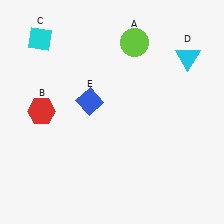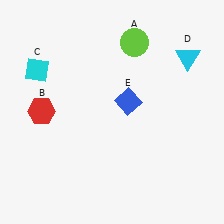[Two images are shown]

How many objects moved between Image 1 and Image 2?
2 objects moved between the two images.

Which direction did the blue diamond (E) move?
The blue diamond (E) moved right.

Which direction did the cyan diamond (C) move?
The cyan diamond (C) moved down.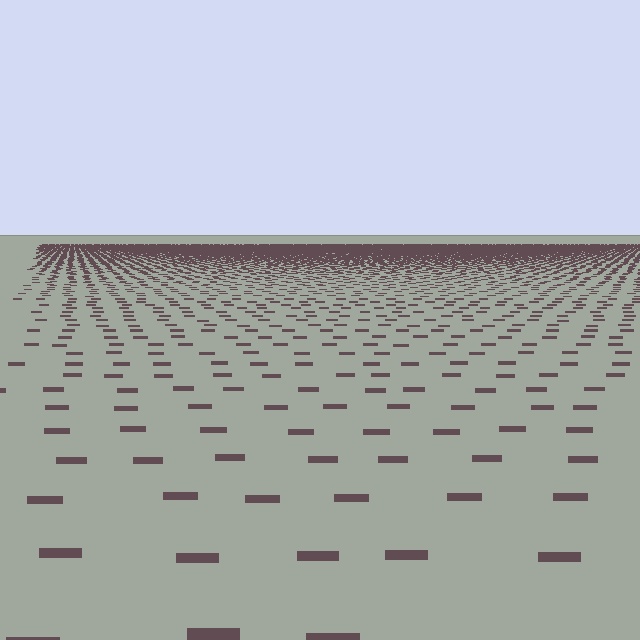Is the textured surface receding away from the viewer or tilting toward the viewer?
The surface is receding away from the viewer. Texture elements get smaller and denser toward the top.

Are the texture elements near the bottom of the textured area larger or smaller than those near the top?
Larger. Near the bottom, elements are closer to the viewer and appear at a bigger on-screen size.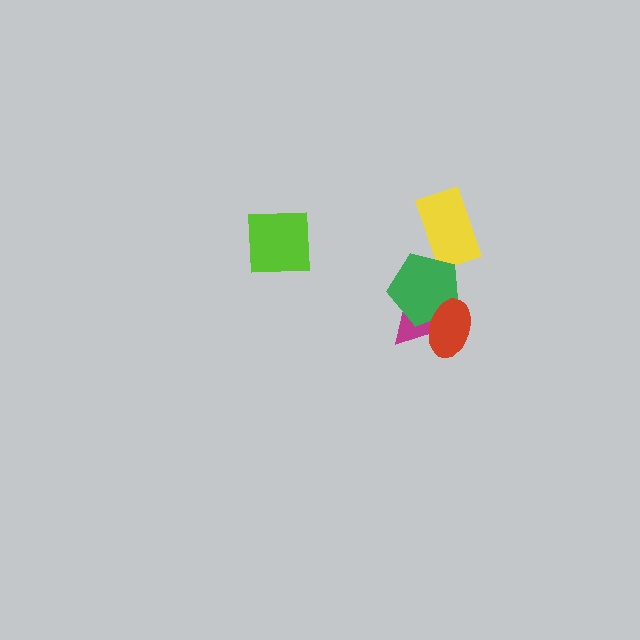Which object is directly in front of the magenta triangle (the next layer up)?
The green pentagon is directly in front of the magenta triangle.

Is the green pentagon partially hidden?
Yes, it is partially covered by another shape.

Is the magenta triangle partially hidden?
Yes, it is partially covered by another shape.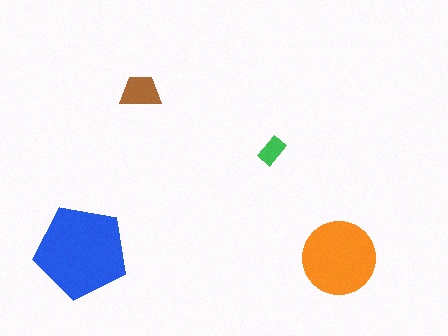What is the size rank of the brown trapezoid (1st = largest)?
3rd.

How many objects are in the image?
There are 4 objects in the image.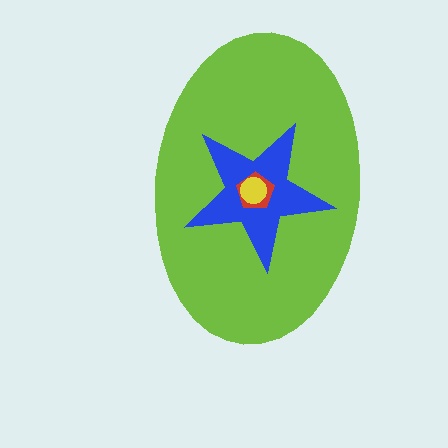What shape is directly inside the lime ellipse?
The blue star.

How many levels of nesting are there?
4.